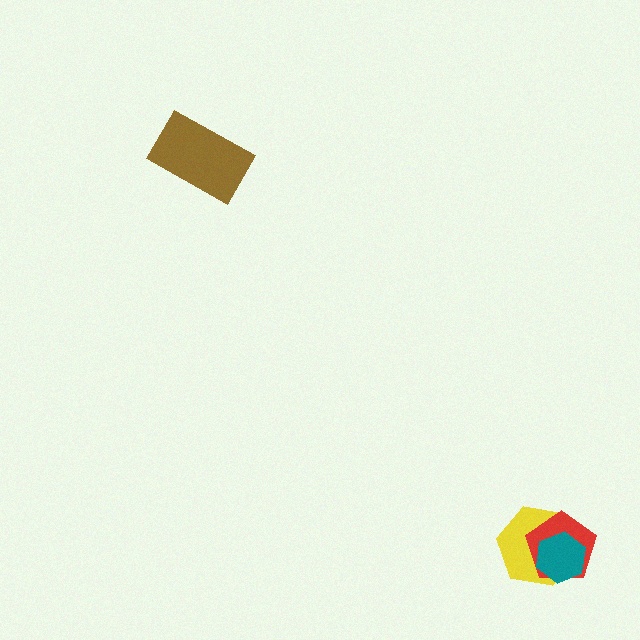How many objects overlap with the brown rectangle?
0 objects overlap with the brown rectangle.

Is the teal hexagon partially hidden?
No, no other shape covers it.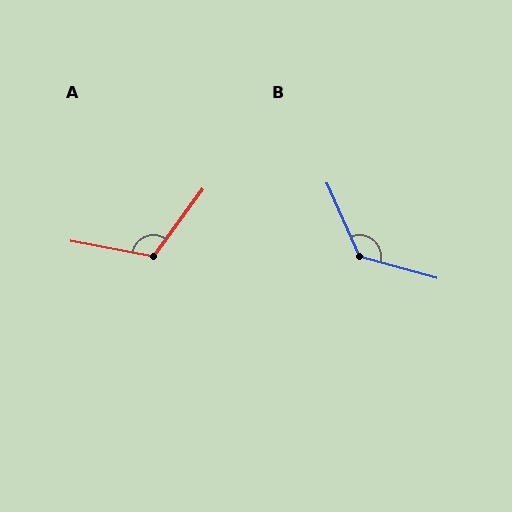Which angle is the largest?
B, at approximately 130 degrees.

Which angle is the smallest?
A, at approximately 116 degrees.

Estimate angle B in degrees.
Approximately 130 degrees.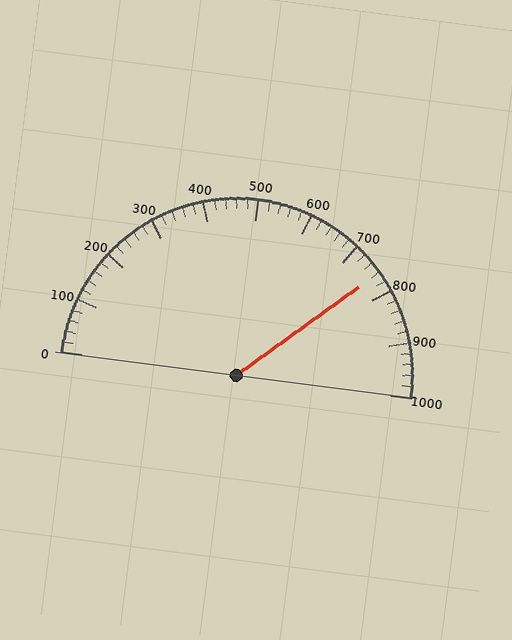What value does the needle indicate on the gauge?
The needle indicates approximately 760.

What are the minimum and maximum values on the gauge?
The gauge ranges from 0 to 1000.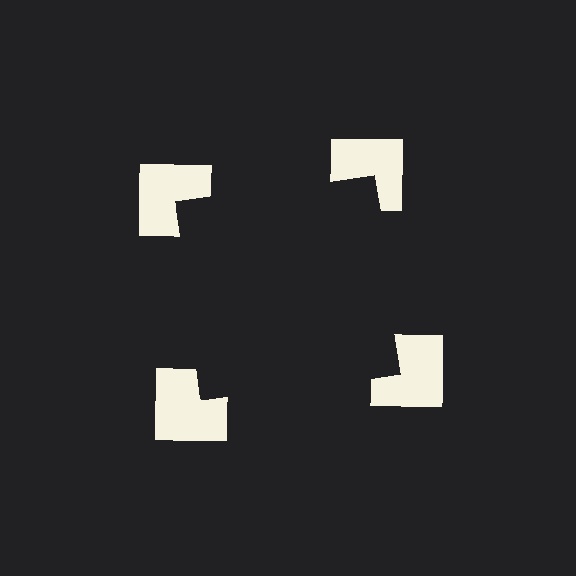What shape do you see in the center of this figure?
An illusory square — its edges are inferred from the aligned wedge cuts in the notched squares, not physically drawn.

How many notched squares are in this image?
There are 4 — one at each vertex of the illusory square.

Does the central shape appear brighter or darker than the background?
It typically appears slightly darker than the background, even though no actual brightness change is drawn.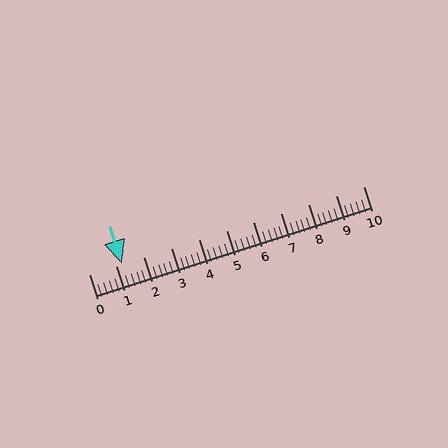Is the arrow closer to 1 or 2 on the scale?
The arrow is closer to 1.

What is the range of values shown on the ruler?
The ruler shows values from 0 to 10.